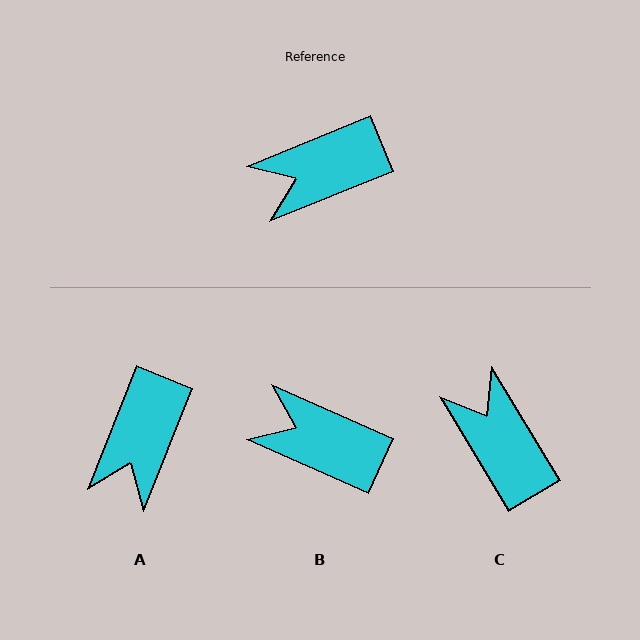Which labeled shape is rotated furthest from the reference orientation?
C, about 81 degrees away.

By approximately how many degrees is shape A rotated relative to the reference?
Approximately 46 degrees counter-clockwise.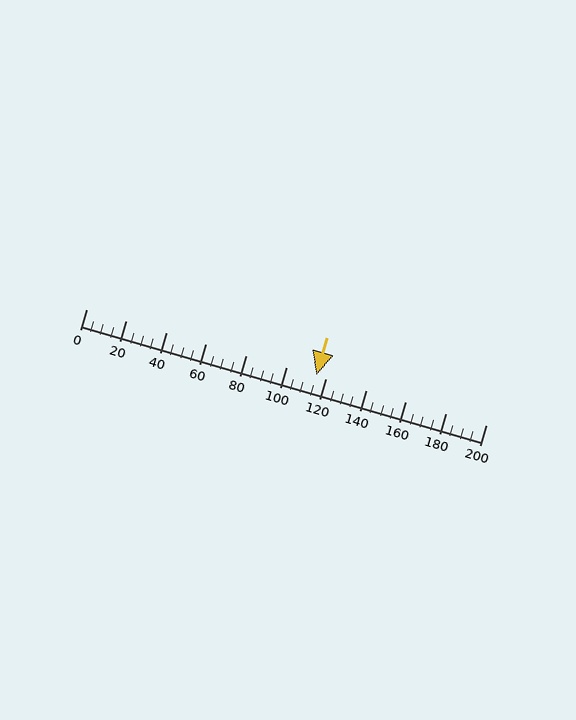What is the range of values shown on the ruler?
The ruler shows values from 0 to 200.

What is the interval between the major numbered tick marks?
The major tick marks are spaced 20 units apart.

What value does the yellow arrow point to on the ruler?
The yellow arrow points to approximately 115.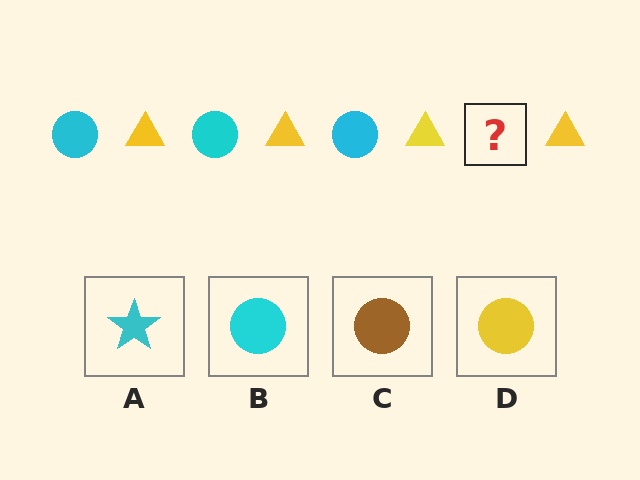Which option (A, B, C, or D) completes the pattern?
B.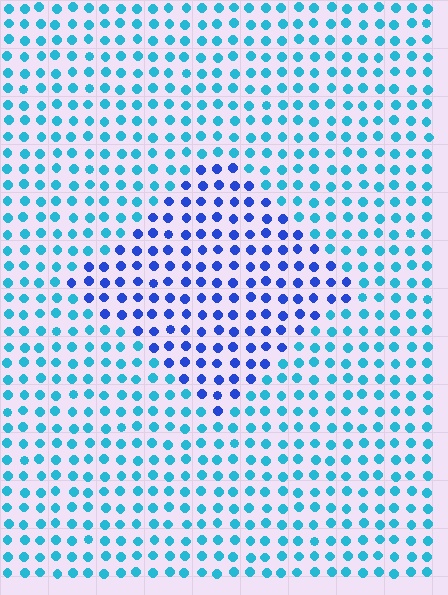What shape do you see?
I see a diamond.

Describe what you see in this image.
The image is filled with small cyan elements in a uniform arrangement. A diamond-shaped region is visible where the elements are tinted to a slightly different hue, forming a subtle color boundary.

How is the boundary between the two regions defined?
The boundary is defined purely by a slight shift in hue (about 40 degrees). Spacing, size, and orientation are identical on both sides.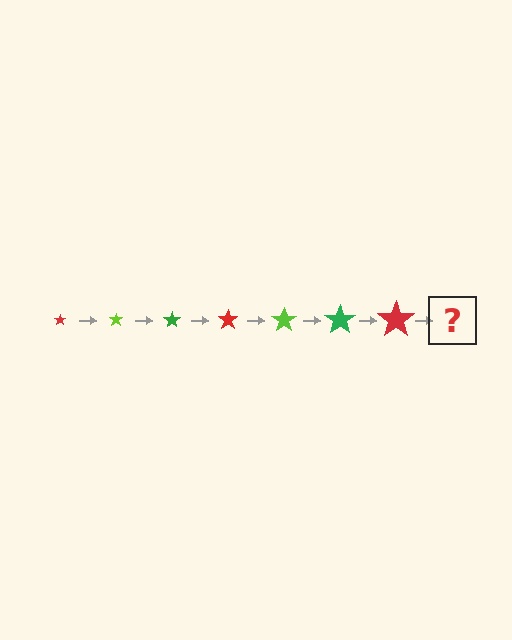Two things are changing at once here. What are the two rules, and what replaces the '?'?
The two rules are that the star grows larger each step and the color cycles through red, lime, and green. The '?' should be a lime star, larger than the previous one.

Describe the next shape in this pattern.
It should be a lime star, larger than the previous one.